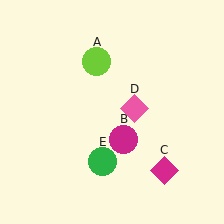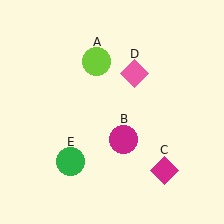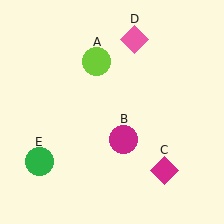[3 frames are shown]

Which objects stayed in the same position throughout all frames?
Lime circle (object A) and magenta circle (object B) and magenta diamond (object C) remained stationary.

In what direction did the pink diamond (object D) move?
The pink diamond (object D) moved up.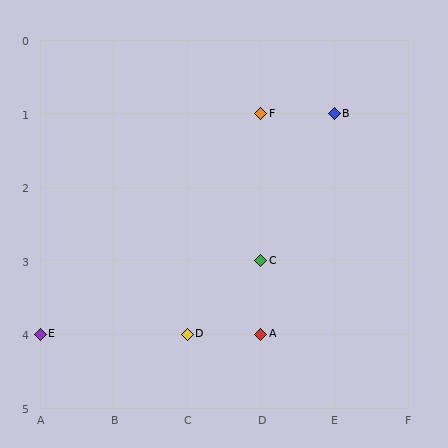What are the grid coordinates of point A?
Point A is at grid coordinates (D, 4).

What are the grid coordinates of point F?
Point F is at grid coordinates (D, 1).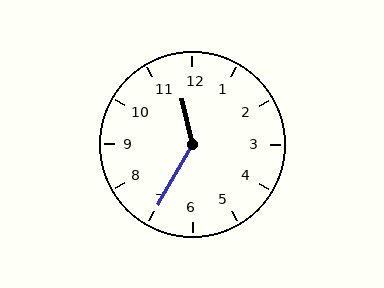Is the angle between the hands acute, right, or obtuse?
It is obtuse.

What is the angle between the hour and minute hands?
Approximately 138 degrees.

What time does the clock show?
11:35.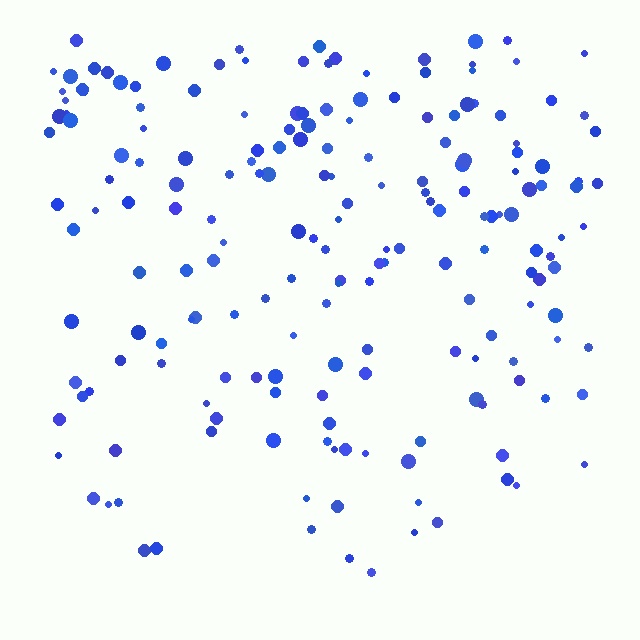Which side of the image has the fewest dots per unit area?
The bottom.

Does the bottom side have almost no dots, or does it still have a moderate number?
Still a moderate number, just noticeably fewer than the top.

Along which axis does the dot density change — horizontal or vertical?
Vertical.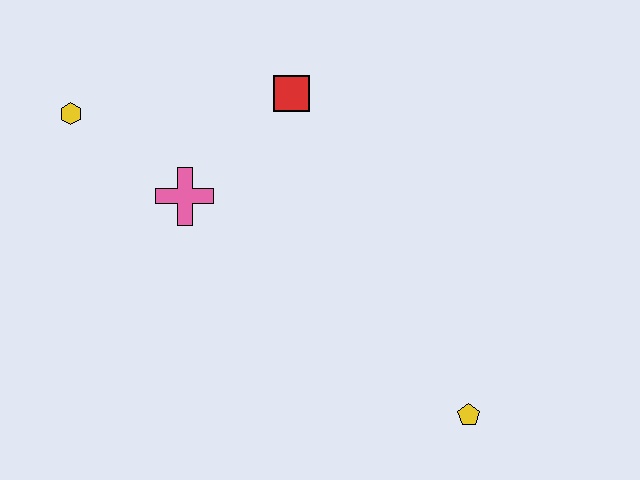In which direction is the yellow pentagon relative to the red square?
The yellow pentagon is below the red square.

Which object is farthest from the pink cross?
The yellow pentagon is farthest from the pink cross.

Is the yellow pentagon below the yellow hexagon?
Yes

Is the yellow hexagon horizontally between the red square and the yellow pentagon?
No